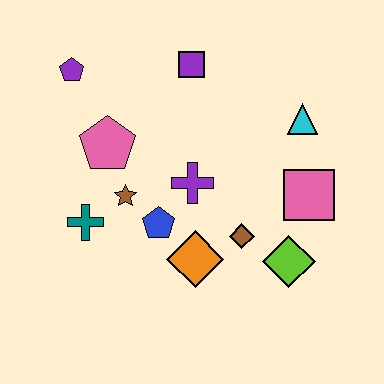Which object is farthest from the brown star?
The cyan triangle is farthest from the brown star.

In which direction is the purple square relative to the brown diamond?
The purple square is above the brown diamond.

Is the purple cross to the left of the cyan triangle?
Yes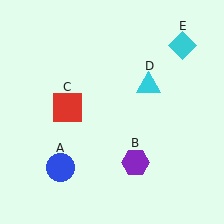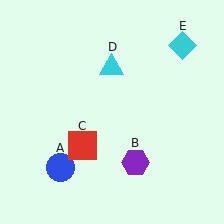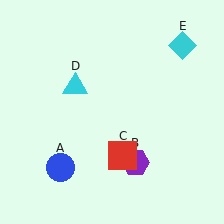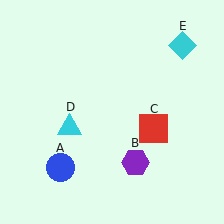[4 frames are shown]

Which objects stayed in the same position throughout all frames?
Blue circle (object A) and purple hexagon (object B) and cyan diamond (object E) remained stationary.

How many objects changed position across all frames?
2 objects changed position: red square (object C), cyan triangle (object D).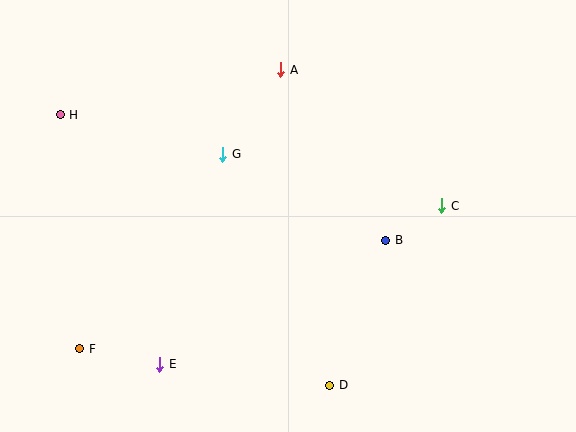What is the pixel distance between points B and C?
The distance between B and C is 66 pixels.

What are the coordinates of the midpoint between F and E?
The midpoint between F and E is at (120, 357).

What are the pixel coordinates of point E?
Point E is at (160, 364).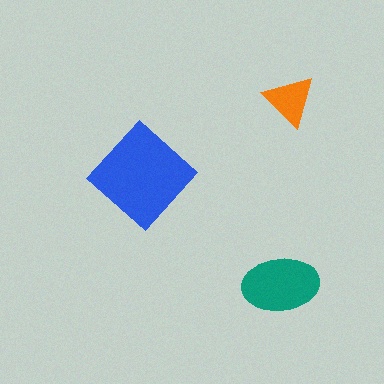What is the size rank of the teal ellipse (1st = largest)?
2nd.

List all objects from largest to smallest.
The blue diamond, the teal ellipse, the orange triangle.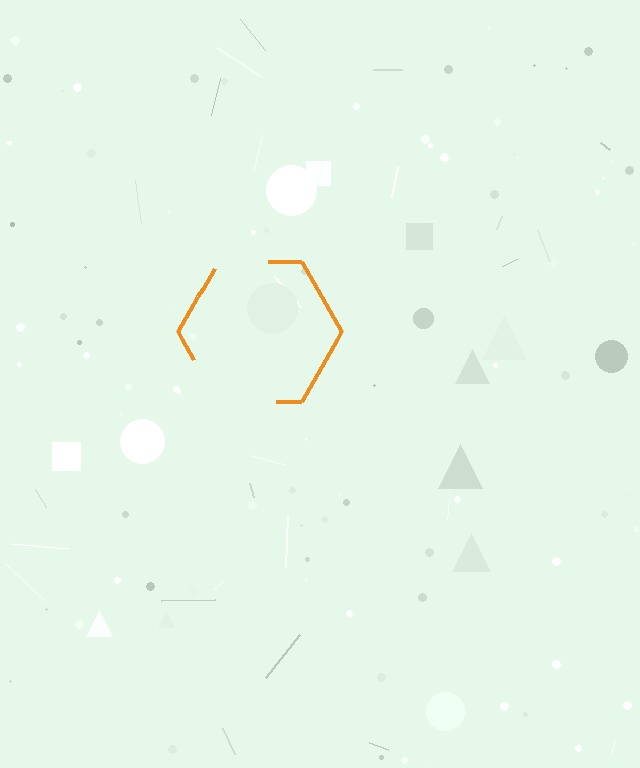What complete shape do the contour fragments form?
The contour fragments form a hexagon.